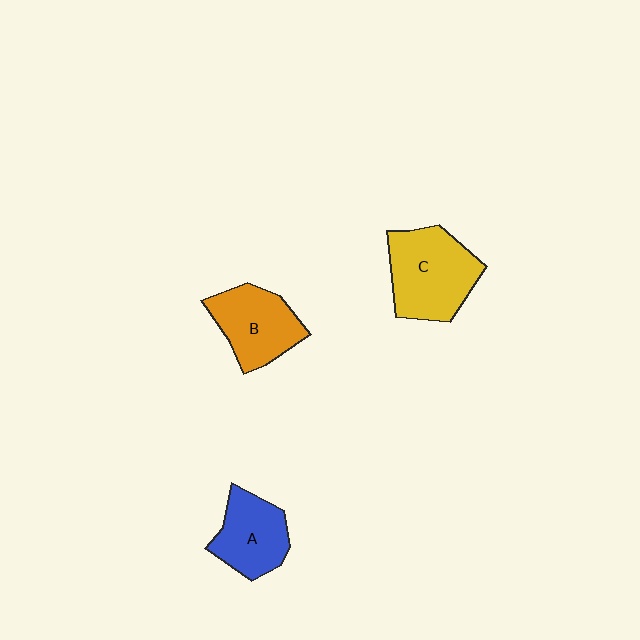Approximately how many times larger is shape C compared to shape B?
Approximately 1.3 times.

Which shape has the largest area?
Shape C (yellow).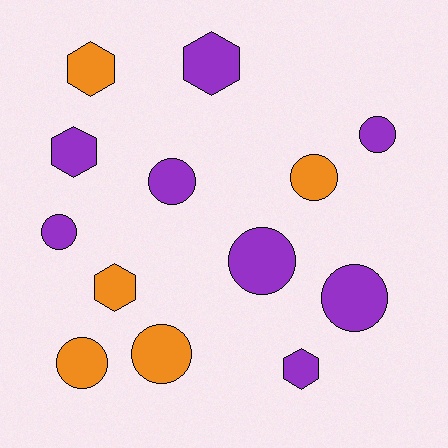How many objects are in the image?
There are 13 objects.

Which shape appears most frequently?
Circle, with 8 objects.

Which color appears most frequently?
Purple, with 8 objects.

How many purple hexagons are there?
There are 3 purple hexagons.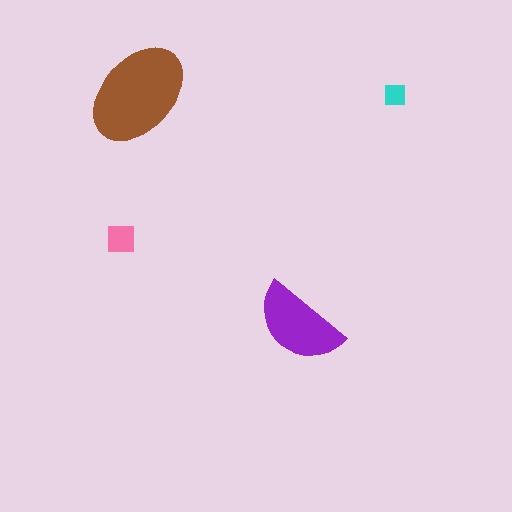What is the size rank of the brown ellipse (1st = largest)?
1st.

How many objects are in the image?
There are 4 objects in the image.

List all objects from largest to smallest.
The brown ellipse, the purple semicircle, the pink square, the cyan square.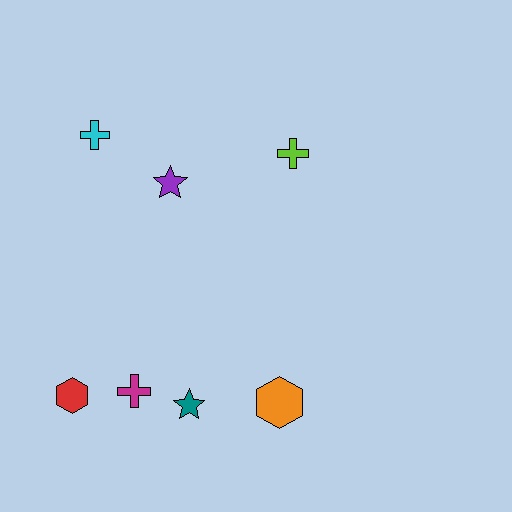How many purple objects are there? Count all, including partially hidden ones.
There is 1 purple object.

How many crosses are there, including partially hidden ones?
There are 3 crosses.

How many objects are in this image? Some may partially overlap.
There are 7 objects.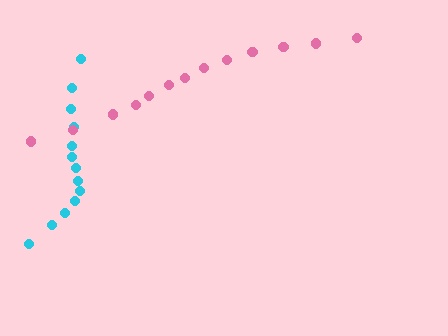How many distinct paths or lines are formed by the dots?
There are 2 distinct paths.